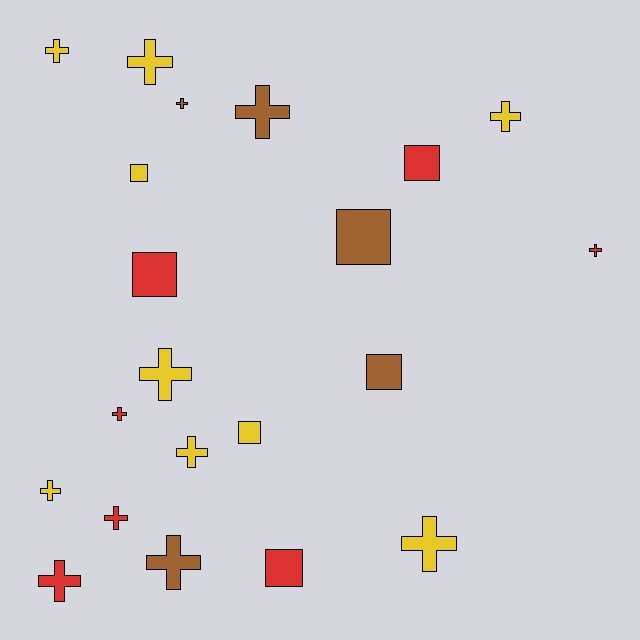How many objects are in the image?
There are 21 objects.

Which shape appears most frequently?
Cross, with 14 objects.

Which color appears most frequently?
Yellow, with 9 objects.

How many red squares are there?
There are 3 red squares.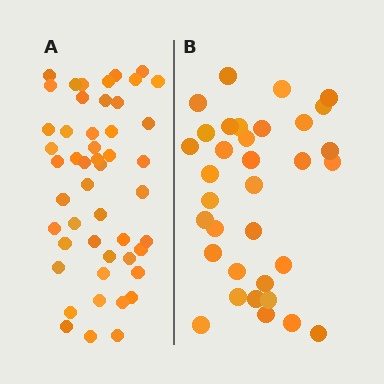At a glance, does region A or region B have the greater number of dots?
Region A (the left region) has more dots.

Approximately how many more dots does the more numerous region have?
Region A has approximately 15 more dots than region B.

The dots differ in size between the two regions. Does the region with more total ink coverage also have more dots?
No. Region B has more total ink coverage because its dots are larger, but region A actually contains more individual dots. Total area can be misleading — the number of items is what matters here.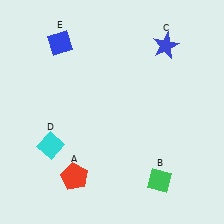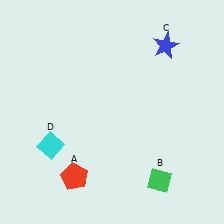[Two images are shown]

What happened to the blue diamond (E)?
The blue diamond (E) was removed in Image 2. It was in the top-left area of Image 1.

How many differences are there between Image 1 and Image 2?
There is 1 difference between the two images.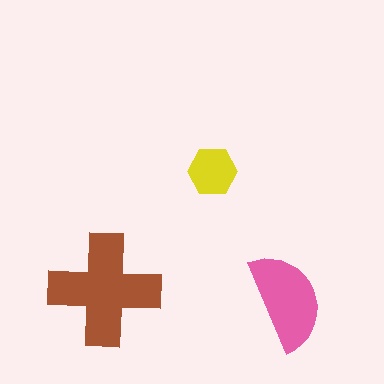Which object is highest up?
The yellow hexagon is topmost.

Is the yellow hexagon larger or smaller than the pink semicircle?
Smaller.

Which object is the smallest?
The yellow hexagon.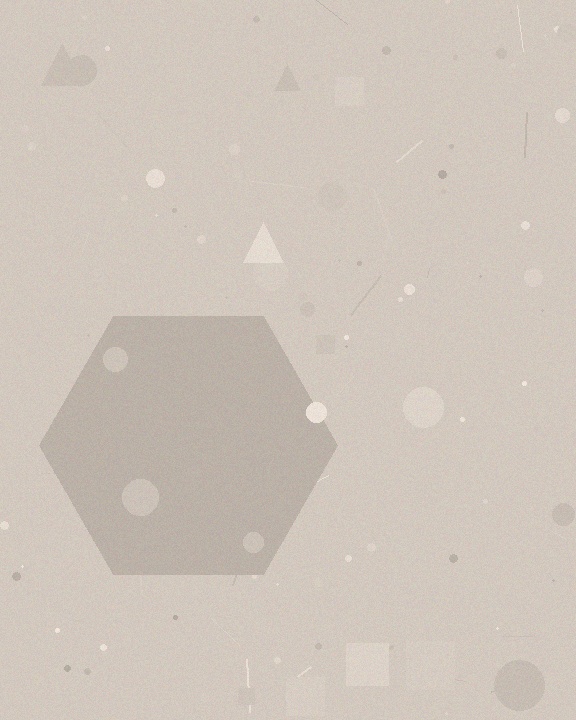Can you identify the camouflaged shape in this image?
The camouflaged shape is a hexagon.